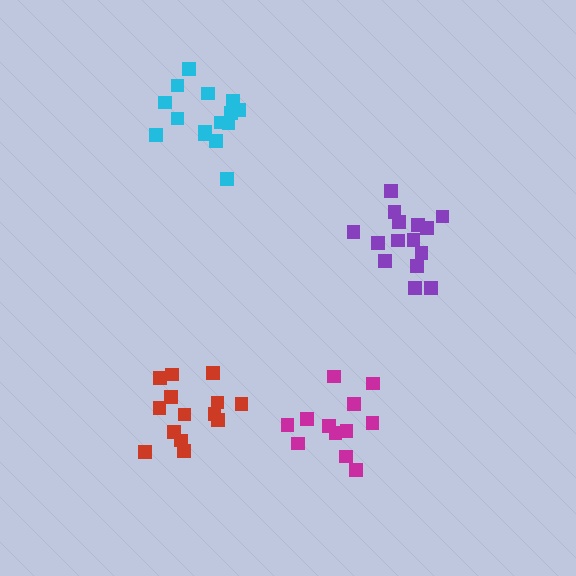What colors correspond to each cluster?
The clusters are colored: red, magenta, purple, cyan.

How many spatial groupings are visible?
There are 4 spatial groupings.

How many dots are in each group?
Group 1: 14 dots, Group 2: 12 dots, Group 3: 15 dots, Group 4: 15 dots (56 total).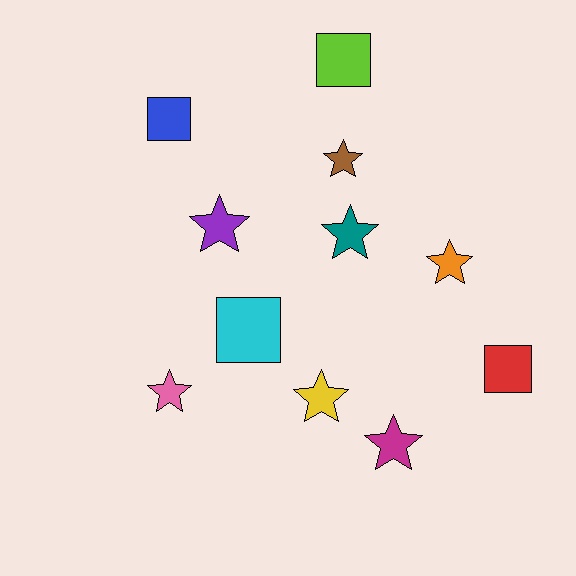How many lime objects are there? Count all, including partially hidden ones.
There is 1 lime object.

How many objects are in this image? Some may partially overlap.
There are 11 objects.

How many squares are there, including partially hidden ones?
There are 4 squares.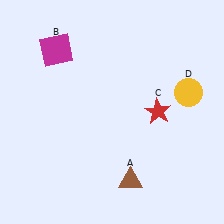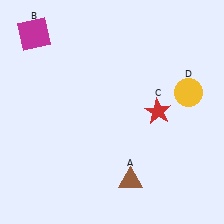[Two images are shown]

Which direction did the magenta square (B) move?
The magenta square (B) moved left.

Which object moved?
The magenta square (B) moved left.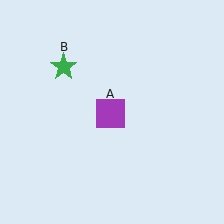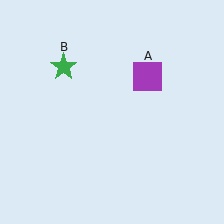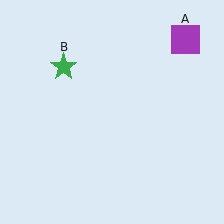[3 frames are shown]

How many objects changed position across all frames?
1 object changed position: purple square (object A).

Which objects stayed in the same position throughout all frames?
Green star (object B) remained stationary.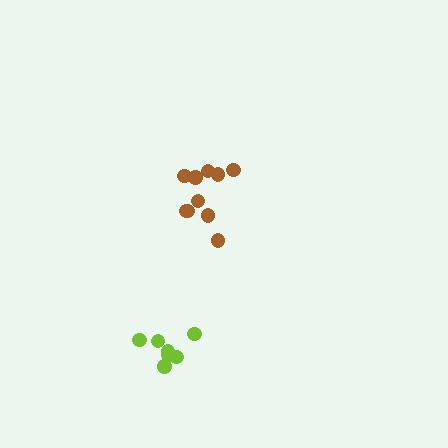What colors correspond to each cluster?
The clusters are colored: lime, brown.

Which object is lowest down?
The lime cluster is bottommost.